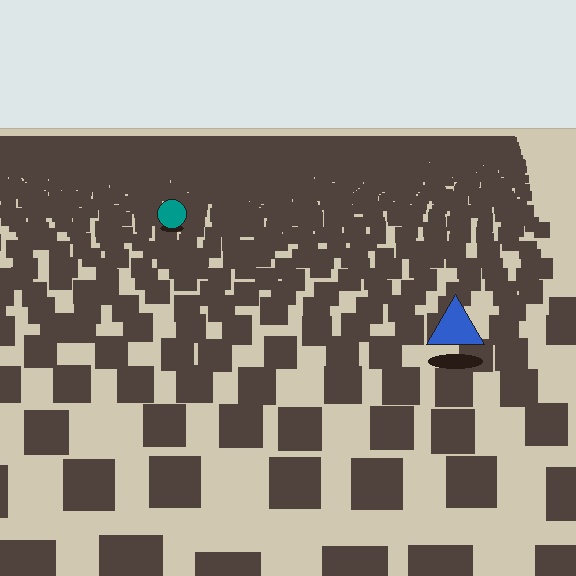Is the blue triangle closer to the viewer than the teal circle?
Yes. The blue triangle is closer — you can tell from the texture gradient: the ground texture is coarser near it.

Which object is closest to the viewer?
The blue triangle is closest. The texture marks near it are larger and more spread out.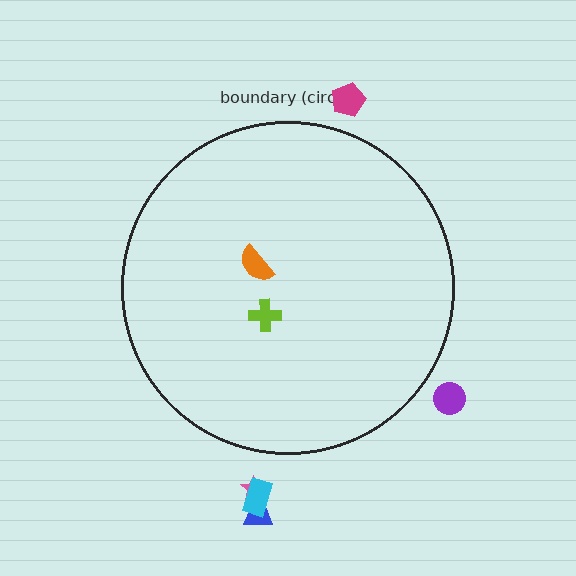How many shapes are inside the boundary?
2 inside, 5 outside.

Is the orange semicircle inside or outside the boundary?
Inside.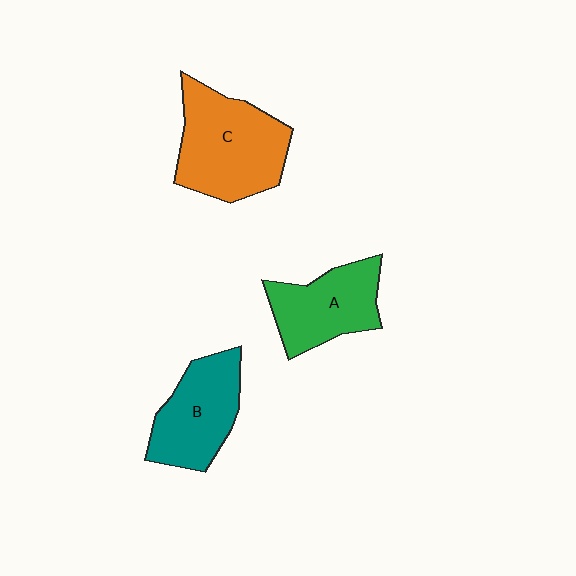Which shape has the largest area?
Shape C (orange).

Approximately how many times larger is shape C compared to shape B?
Approximately 1.3 times.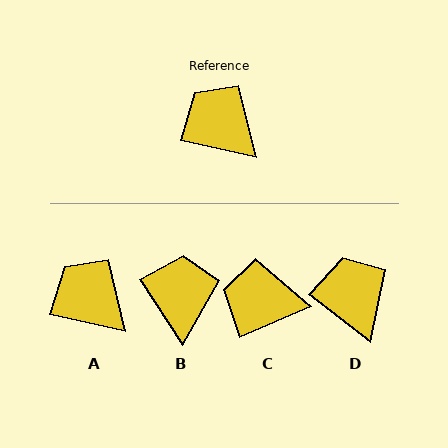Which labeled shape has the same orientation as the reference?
A.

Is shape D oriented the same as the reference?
No, it is off by about 25 degrees.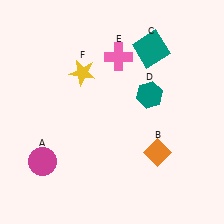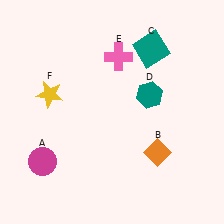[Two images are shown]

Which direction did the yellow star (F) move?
The yellow star (F) moved left.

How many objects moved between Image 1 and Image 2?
1 object moved between the two images.